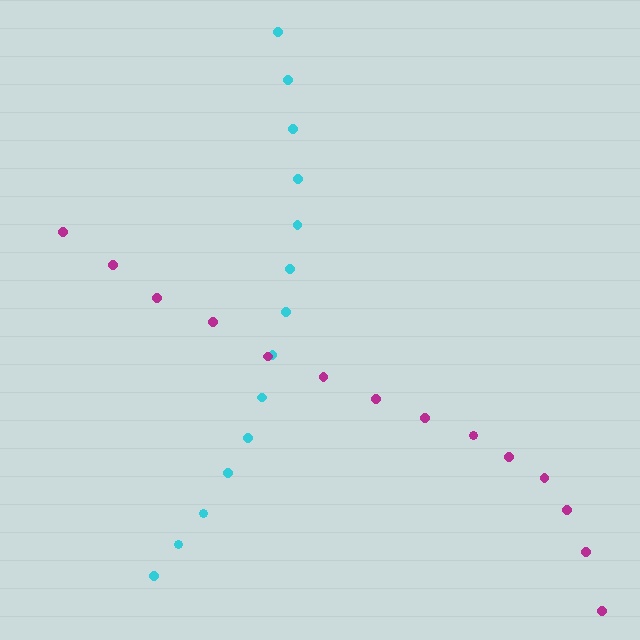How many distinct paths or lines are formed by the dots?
There are 2 distinct paths.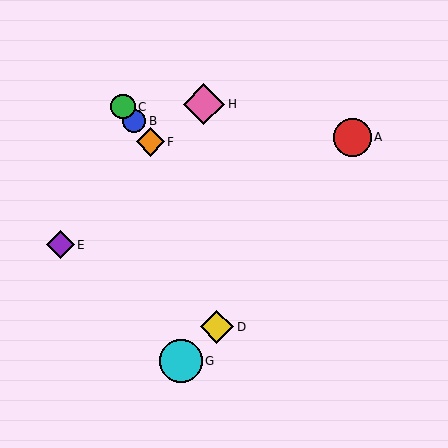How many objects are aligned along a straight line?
3 objects (B, C, F) are aligned along a straight line.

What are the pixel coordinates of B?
Object B is at (134, 121).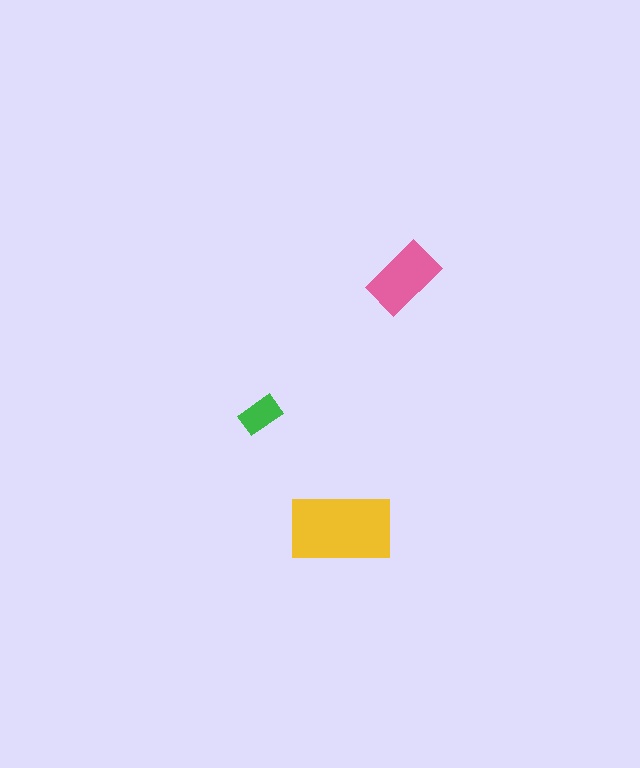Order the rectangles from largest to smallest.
the yellow one, the pink one, the green one.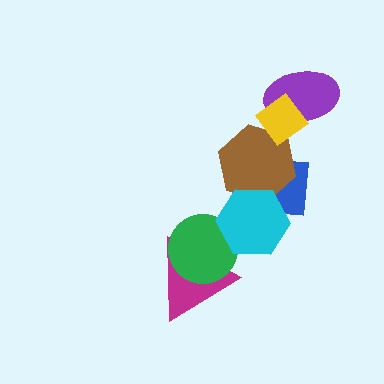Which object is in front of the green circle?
The cyan hexagon is in front of the green circle.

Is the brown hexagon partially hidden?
Yes, it is partially covered by another shape.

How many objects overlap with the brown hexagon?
3 objects overlap with the brown hexagon.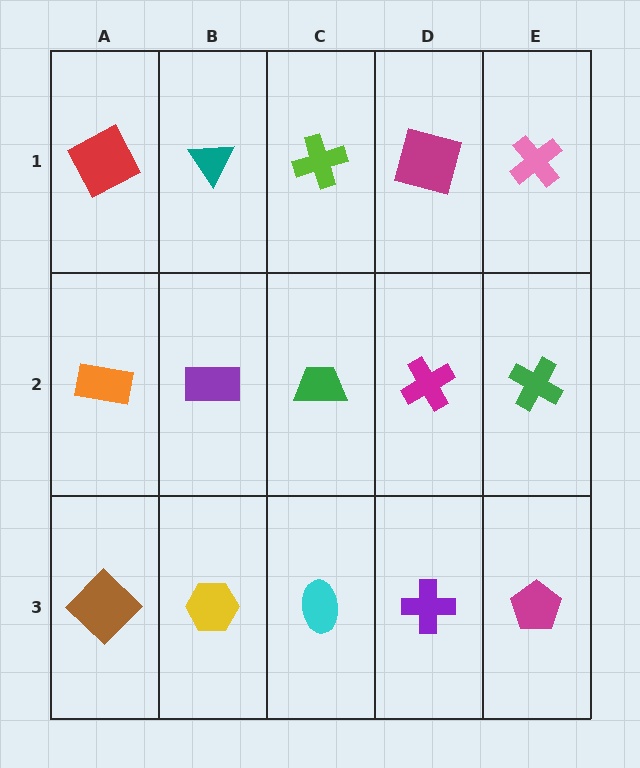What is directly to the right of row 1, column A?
A teal triangle.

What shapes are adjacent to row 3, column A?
An orange rectangle (row 2, column A), a yellow hexagon (row 3, column B).